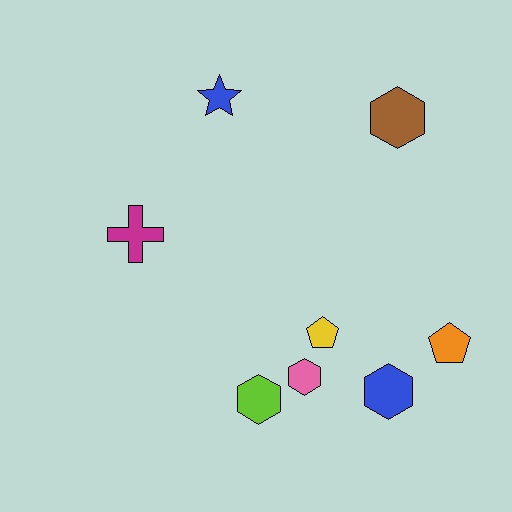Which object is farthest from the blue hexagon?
The blue star is farthest from the blue hexagon.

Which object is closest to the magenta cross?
The blue star is closest to the magenta cross.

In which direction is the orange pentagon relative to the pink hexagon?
The orange pentagon is to the right of the pink hexagon.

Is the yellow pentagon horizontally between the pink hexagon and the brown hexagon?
Yes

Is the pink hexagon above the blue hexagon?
Yes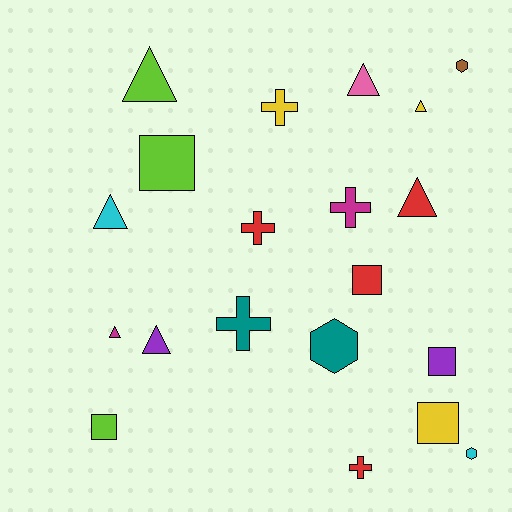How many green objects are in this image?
There are no green objects.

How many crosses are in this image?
There are 5 crosses.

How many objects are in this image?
There are 20 objects.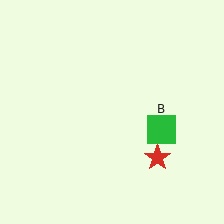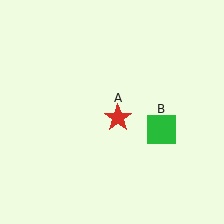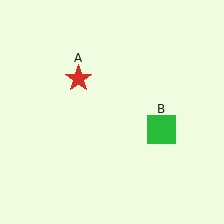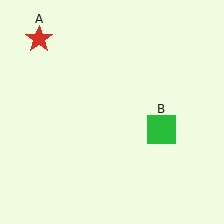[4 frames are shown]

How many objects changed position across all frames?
1 object changed position: red star (object A).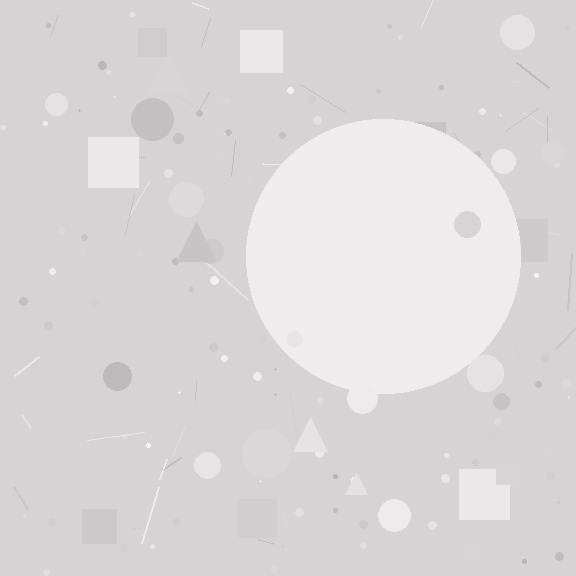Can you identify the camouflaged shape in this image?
The camouflaged shape is a circle.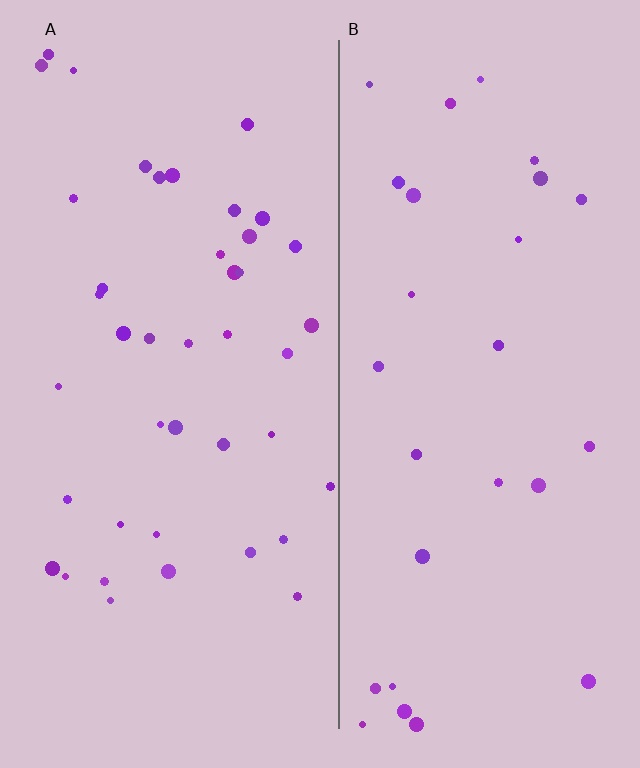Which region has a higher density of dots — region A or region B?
A (the left).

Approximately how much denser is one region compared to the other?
Approximately 1.5× — region A over region B.